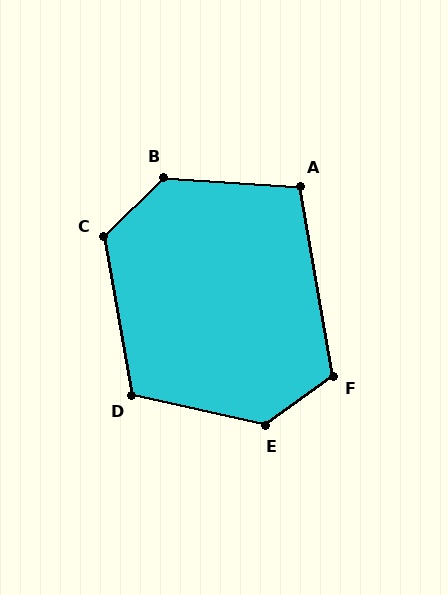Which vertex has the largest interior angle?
E, at approximately 131 degrees.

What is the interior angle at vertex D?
Approximately 113 degrees (obtuse).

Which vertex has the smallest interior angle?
A, at approximately 104 degrees.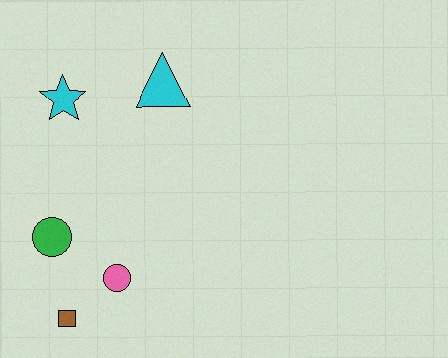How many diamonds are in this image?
There are no diamonds.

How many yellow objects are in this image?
There are no yellow objects.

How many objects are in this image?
There are 5 objects.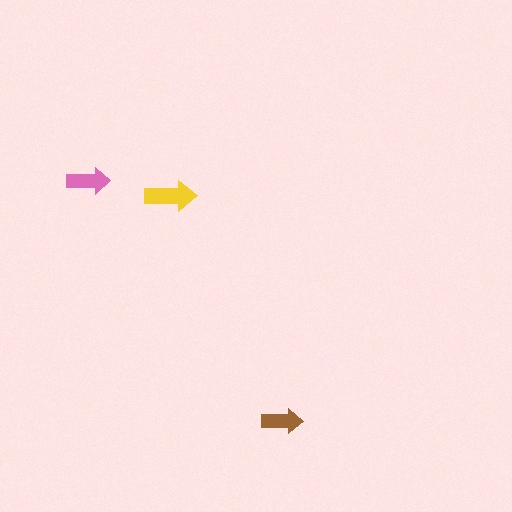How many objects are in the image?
There are 3 objects in the image.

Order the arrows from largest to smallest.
the yellow one, the pink one, the brown one.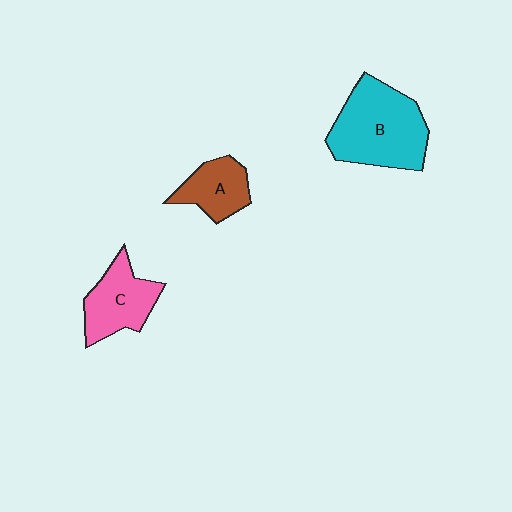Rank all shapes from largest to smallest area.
From largest to smallest: B (cyan), C (pink), A (brown).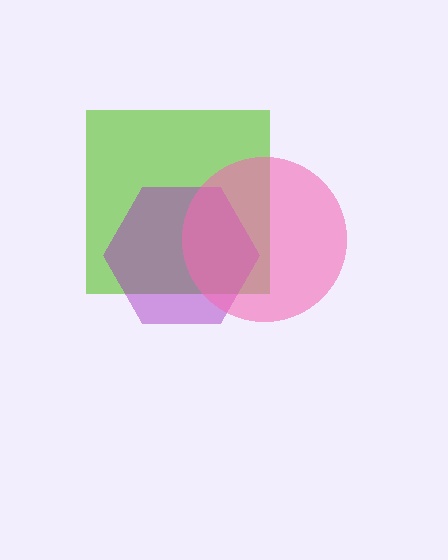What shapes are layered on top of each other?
The layered shapes are: a lime square, a purple hexagon, a pink circle.